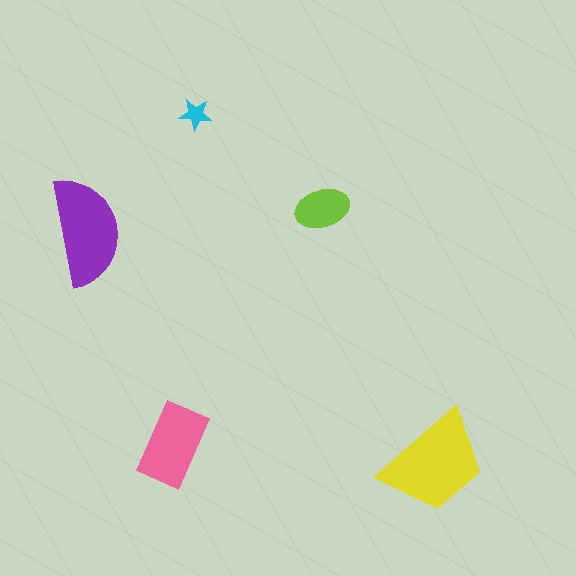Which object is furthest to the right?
The yellow trapezoid is rightmost.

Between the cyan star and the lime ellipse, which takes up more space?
The lime ellipse.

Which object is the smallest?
The cyan star.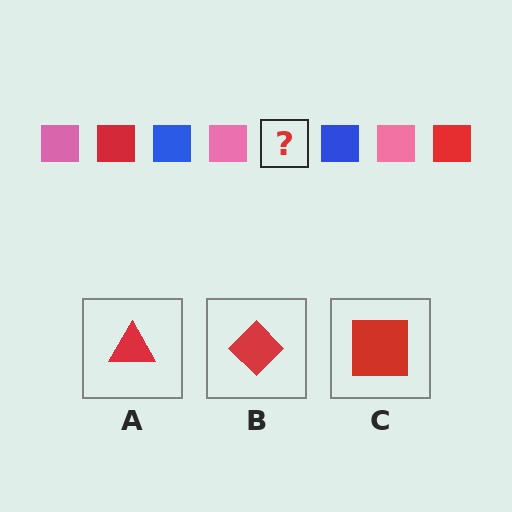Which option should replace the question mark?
Option C.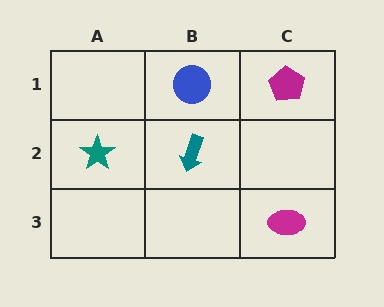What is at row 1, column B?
A blue circle.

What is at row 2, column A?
A teal star.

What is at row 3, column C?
A magenta ellipse.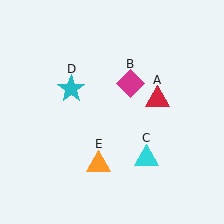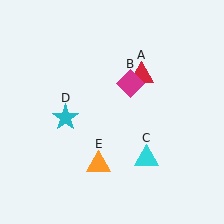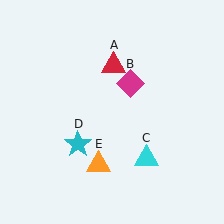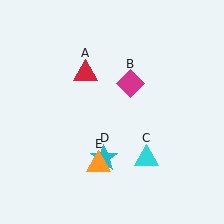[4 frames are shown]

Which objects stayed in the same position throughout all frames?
Magenta diamond (object B) and cyan triangle (object C) and orange triangle (object E) remained stationary.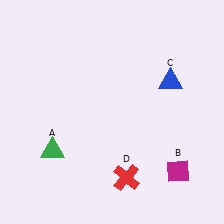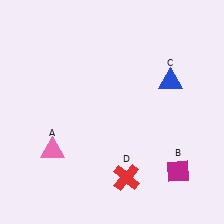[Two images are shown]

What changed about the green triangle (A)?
In Image 1, A is green. In Image 2, it changed to pink.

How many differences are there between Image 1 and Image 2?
There is 1 difference between the two images.